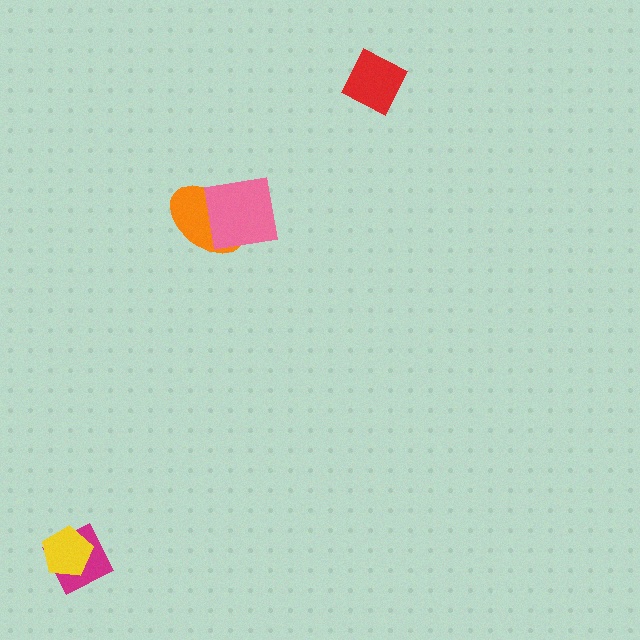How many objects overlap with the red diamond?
0 objects overlap with the red diamond.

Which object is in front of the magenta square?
The yellow pentagon is in front of the magenta square.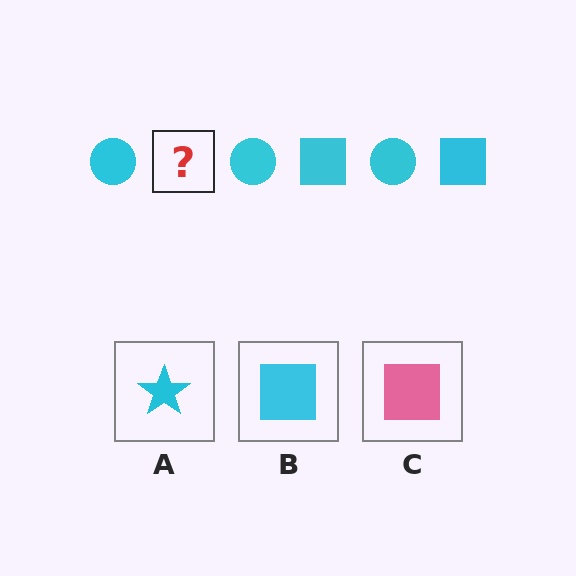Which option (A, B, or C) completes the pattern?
B.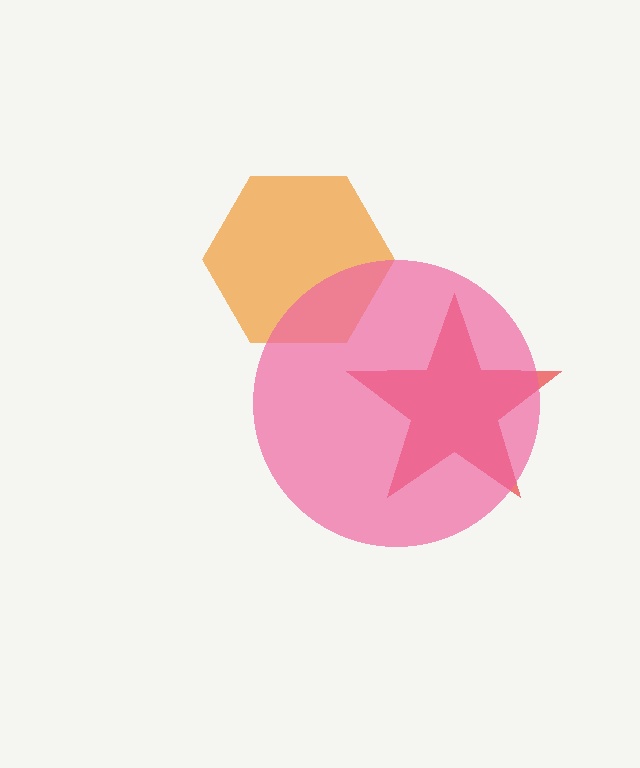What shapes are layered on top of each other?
The layered shapes are: an orange hexagon, a red star, a pink circle.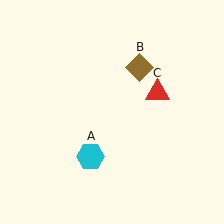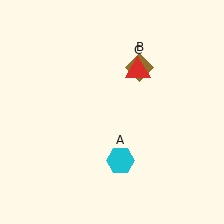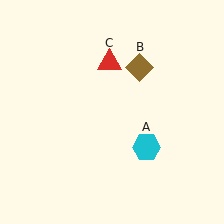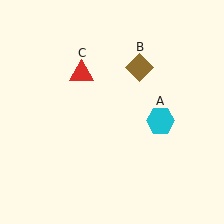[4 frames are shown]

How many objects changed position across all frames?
2 objects changed position: cyan hexagon (object A), red triangle (object C).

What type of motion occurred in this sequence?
The cyan hexagon (object A), red triangle (object C) rotated counterclockwise around the center of the scene.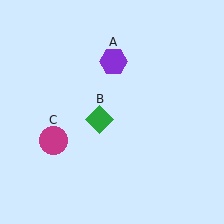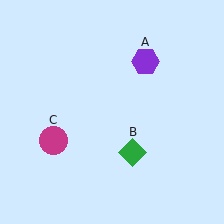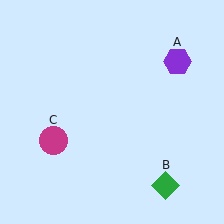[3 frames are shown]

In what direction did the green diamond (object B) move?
The green diamond (object B) moved down and to the right.